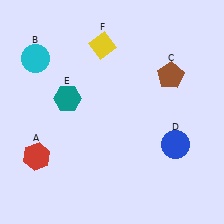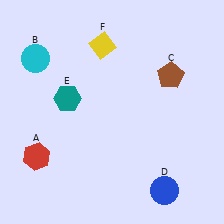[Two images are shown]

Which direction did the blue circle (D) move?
The blue circle (D) moved down.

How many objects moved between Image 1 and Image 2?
1 object moved between the two images.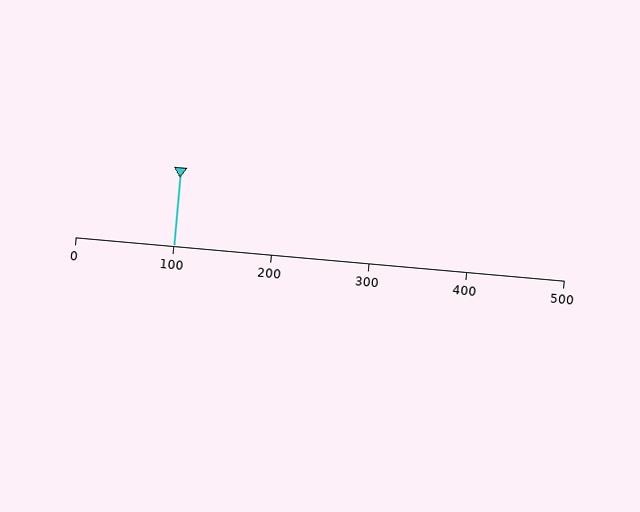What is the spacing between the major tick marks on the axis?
The major ticks are spaced 100 apart.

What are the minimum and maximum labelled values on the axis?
The axis runs from 0 to 500.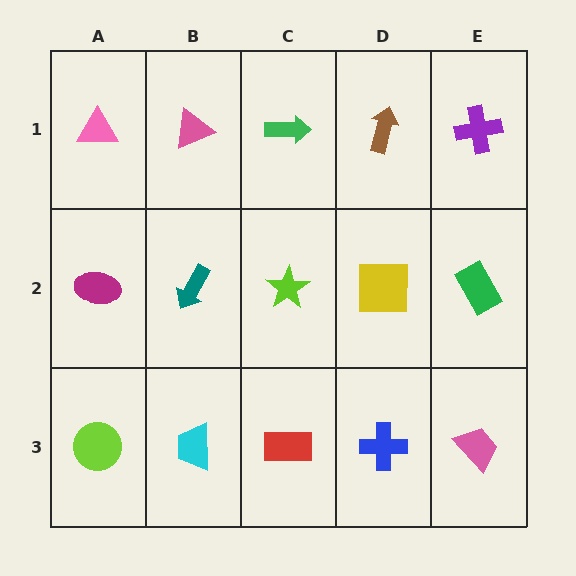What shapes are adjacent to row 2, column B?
A pink triangle (row 1, column B), a cyan trapezoid (row 3, column B), a magenta ellipse (row 2, column A), a lime star (row 2, column C).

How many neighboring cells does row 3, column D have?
3.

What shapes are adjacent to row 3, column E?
A green rectangle (row 2, column E), a blue cross (row 3, column D).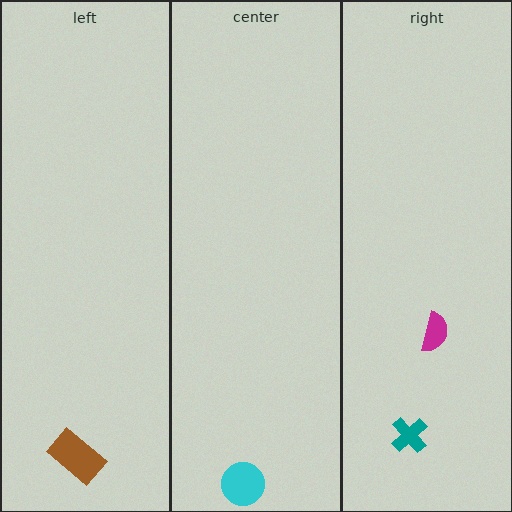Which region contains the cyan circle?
The center region.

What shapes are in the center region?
The cyan circle.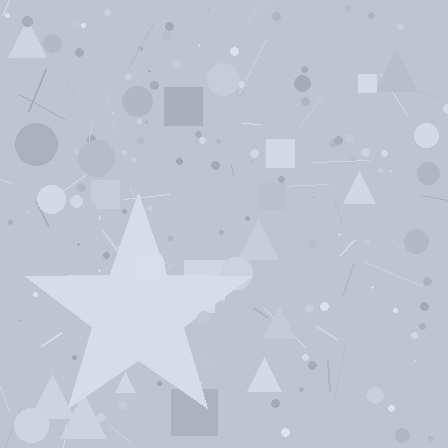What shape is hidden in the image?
A star is hidden in the image.